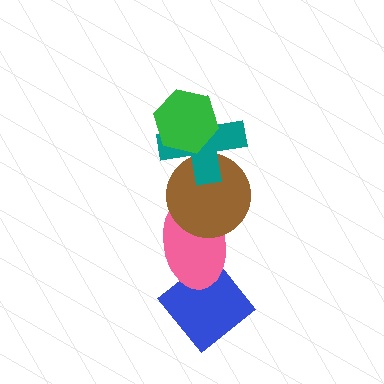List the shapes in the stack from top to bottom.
From top to bottom: the green hexagon, the teal cross, the brown circle, the pink ellipse, the blue diamond.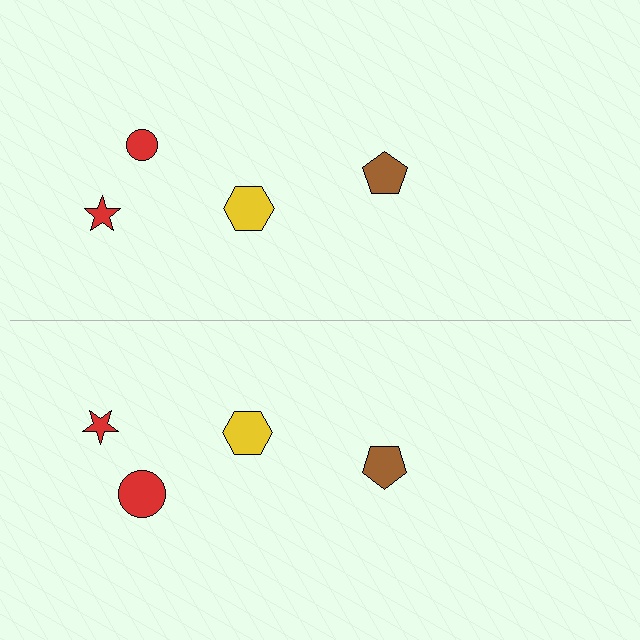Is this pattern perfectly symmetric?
No, the pattern is not perfectly symmetric. The red circle on the bottom side has a different size than its mirror counterpart.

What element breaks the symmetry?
The red circle on the bottom side has a different size than its mirror counterpart.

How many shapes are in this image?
There are 8 shapes in this image.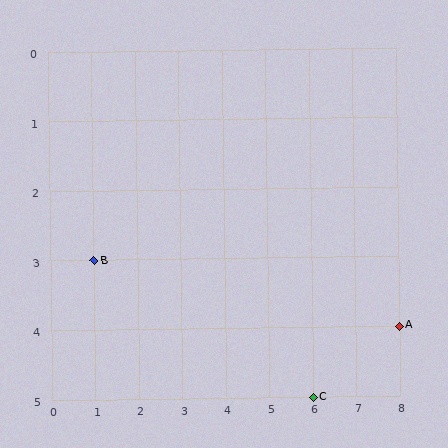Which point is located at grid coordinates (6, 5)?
Point C is at (6, 5).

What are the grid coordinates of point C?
Point C is at grid coordinates (6, 5).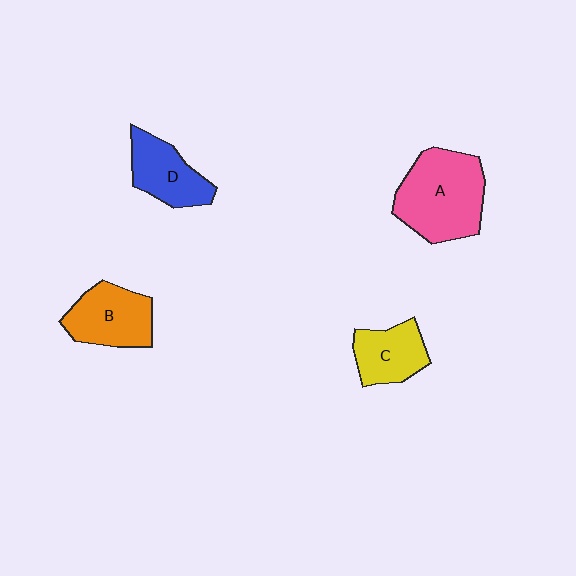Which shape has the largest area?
Shape A (pink).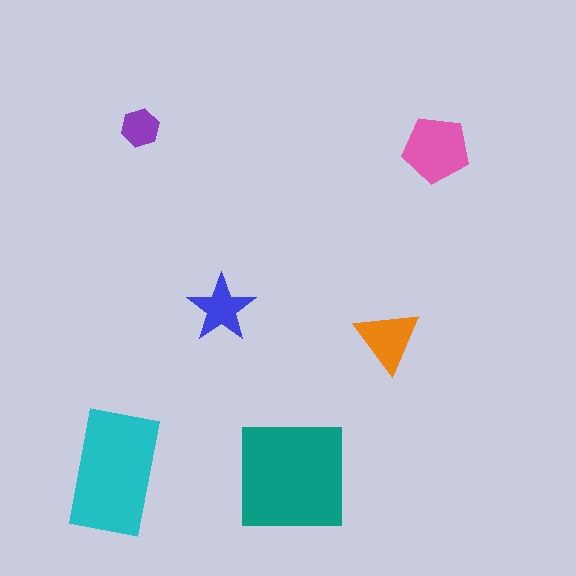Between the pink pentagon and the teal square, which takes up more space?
The teal square.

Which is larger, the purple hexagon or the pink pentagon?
The pink pentagon.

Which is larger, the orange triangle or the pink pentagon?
The pink pentagon.